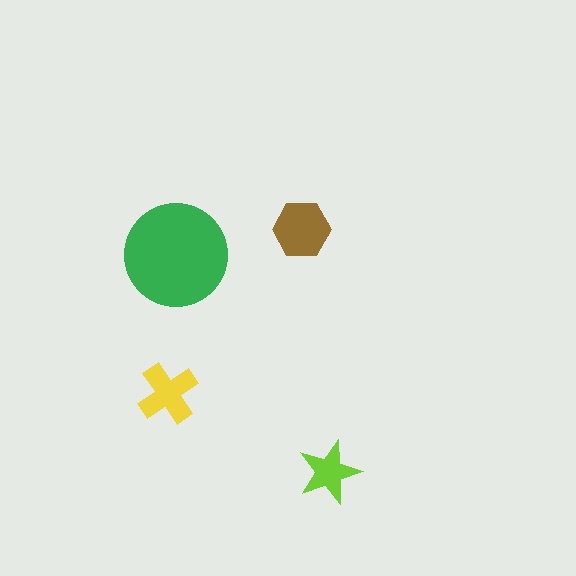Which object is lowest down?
The lime star is bottommost.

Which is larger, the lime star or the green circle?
The green circle.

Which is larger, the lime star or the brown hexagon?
The brown hexagon.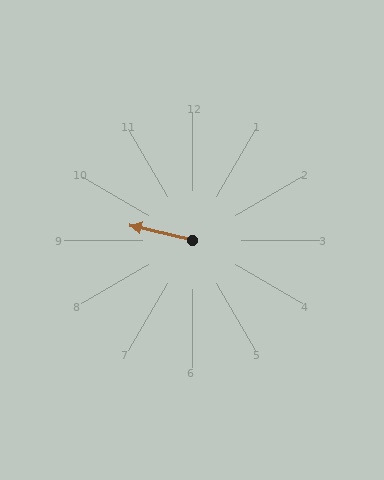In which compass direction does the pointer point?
West.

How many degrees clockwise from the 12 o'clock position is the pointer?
Approximately 283 degrees.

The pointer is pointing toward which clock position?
Roughly 9 o'clock.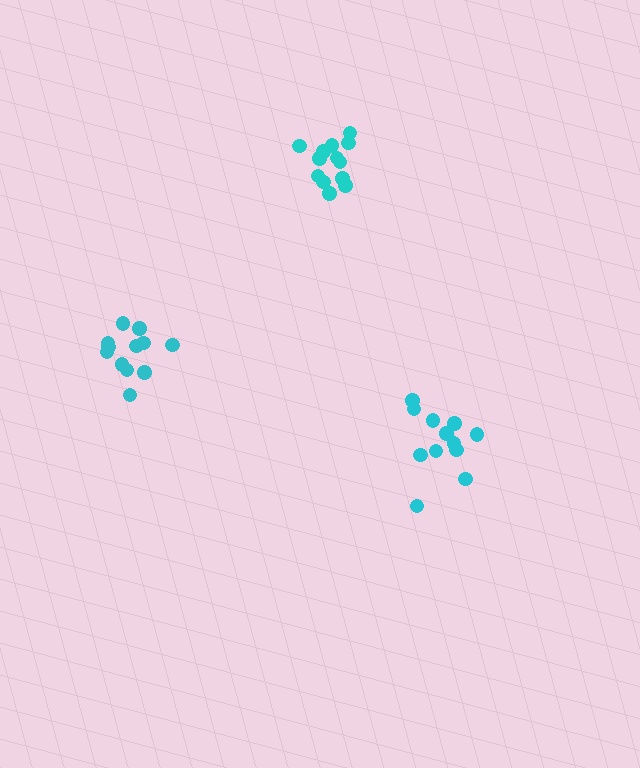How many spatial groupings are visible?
There are 3 spatial groupings.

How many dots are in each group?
Group 1: 12 dots, Group 2: 13 dots, Group 3: 12 dots (37 total).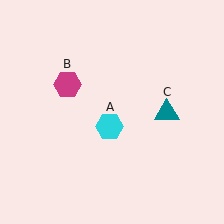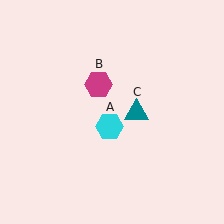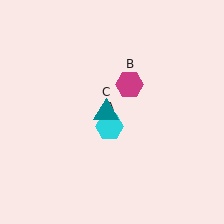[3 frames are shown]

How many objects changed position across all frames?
2 objects changed position: magenta hexagon (object B), teal triangle (object C).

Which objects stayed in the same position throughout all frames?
Cyan hexagon (object A) remained stationary.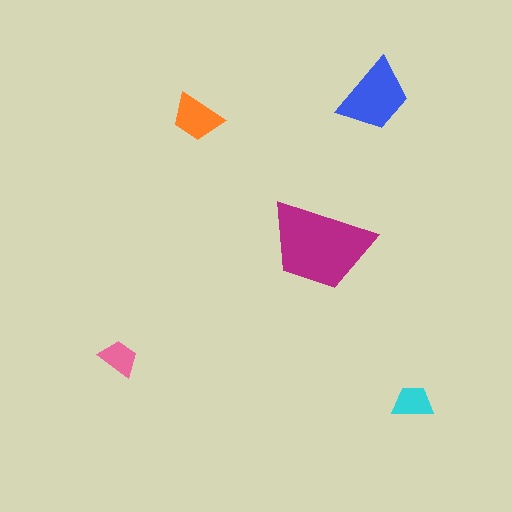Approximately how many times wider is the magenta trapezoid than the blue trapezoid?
About 1.5 times wider.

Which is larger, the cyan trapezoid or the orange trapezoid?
The orange one.